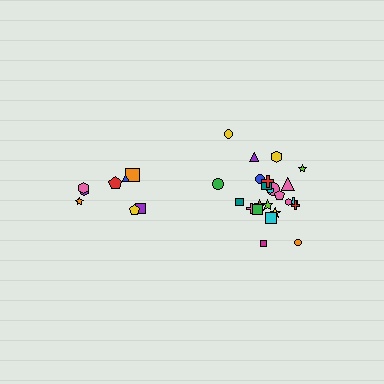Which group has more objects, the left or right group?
The right group.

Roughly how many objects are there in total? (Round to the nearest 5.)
Roughly 35 objects in total.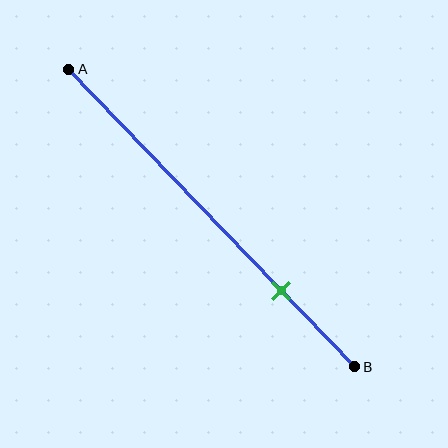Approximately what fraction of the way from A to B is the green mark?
The green mark is approximately 75% of the way from A to B.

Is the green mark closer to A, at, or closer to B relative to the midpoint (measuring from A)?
The green mark is closer to point B than the midpoint of segment AB.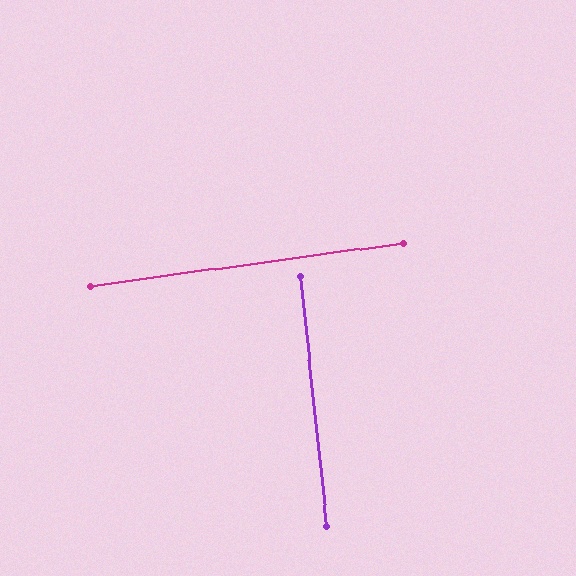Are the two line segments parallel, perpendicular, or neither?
Perpendicular — they meet at approximately 88°.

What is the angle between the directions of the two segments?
Approximately 88 degrees.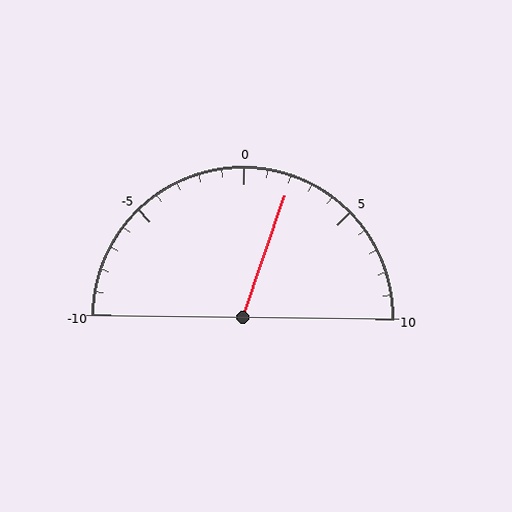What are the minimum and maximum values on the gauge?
The gauge ranges from -10 to 10.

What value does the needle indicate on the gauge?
The needle indicates approximately 2.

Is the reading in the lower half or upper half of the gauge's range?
The reading is in the upper half of the range (-10 to 10).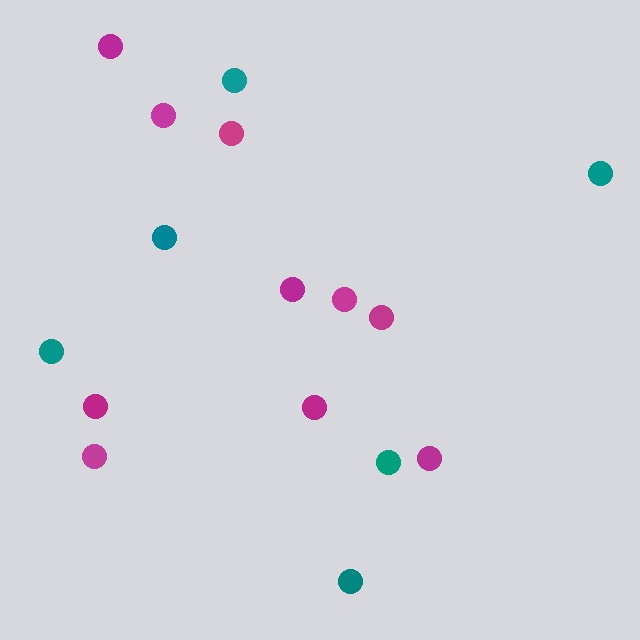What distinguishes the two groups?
There are 2 groups: one group of magenta circles (10) and one group of teal circles (6).